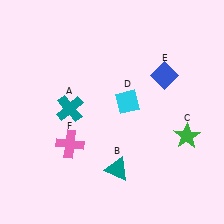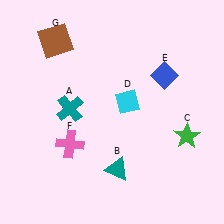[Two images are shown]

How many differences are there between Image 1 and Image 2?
There is 1 difference between the two images.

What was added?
A brown square (G) was added in Image 2.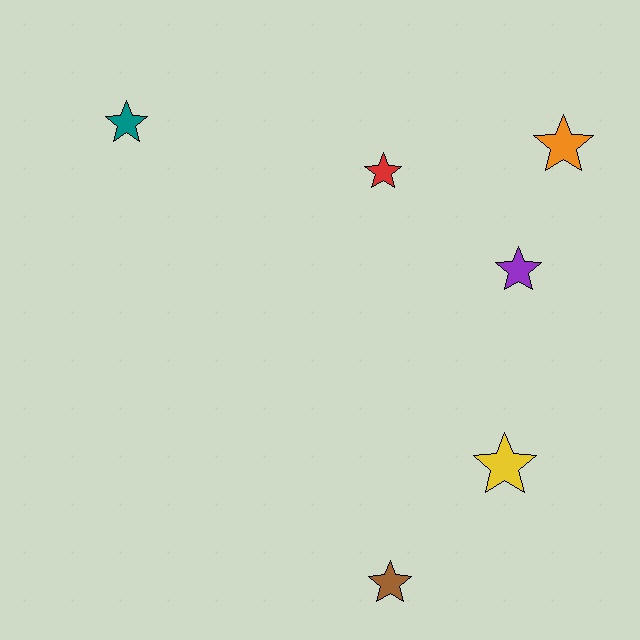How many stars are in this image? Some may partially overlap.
There are 6 stars.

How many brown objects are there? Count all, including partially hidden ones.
There is 1 brown object.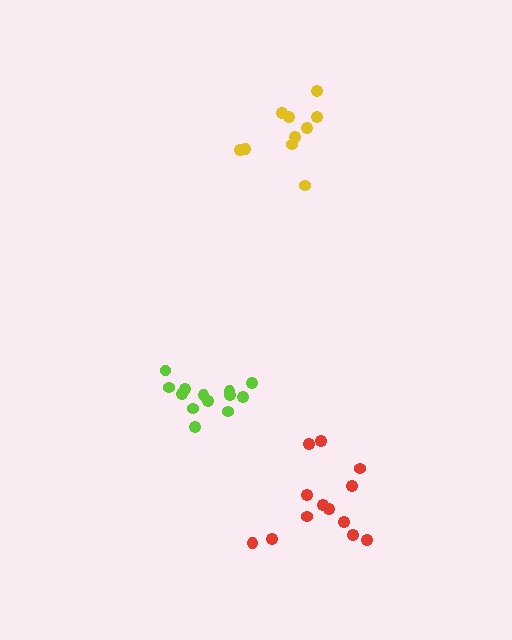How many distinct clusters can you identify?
There are 3 distinct clusters.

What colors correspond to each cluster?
The clusters are colored: lime, yellow, red.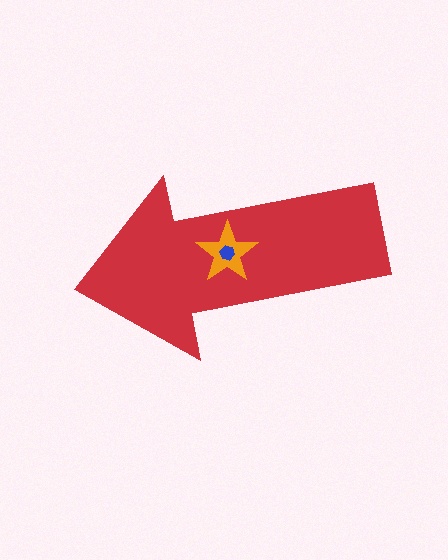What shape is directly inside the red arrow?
The orange star.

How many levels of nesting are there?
3.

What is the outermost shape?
The red arrow.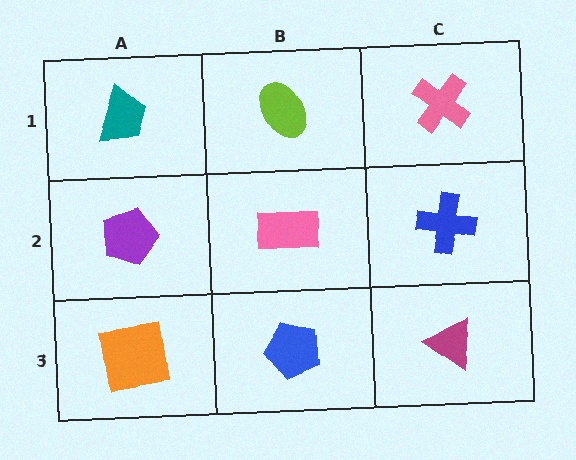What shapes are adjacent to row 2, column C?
A pink cross (row 1, column C), a magenta triangle (row 3, column C), a pink rectangle (row 2, column B).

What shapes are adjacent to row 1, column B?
A pink rectangle (row 2, column B), a teal trapezoid (row 1, column A), a pink cross (row 1, column C).